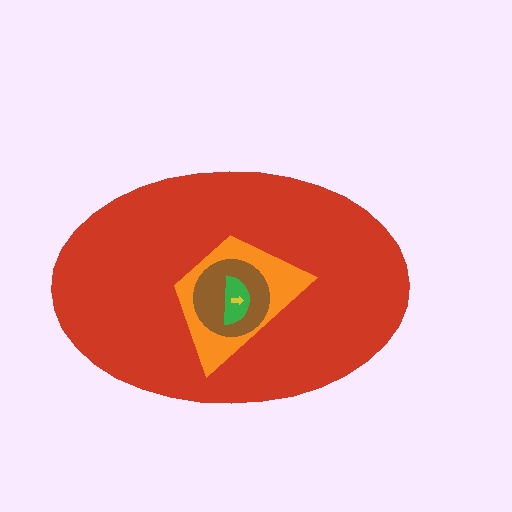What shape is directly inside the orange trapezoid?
The brown circle.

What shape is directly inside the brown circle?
The green semicircle.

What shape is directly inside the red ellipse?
The orange trapezoid.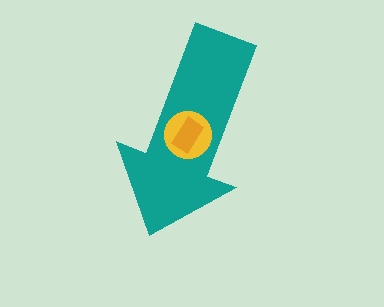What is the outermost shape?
The teal arrow.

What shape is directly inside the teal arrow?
The yellow circle.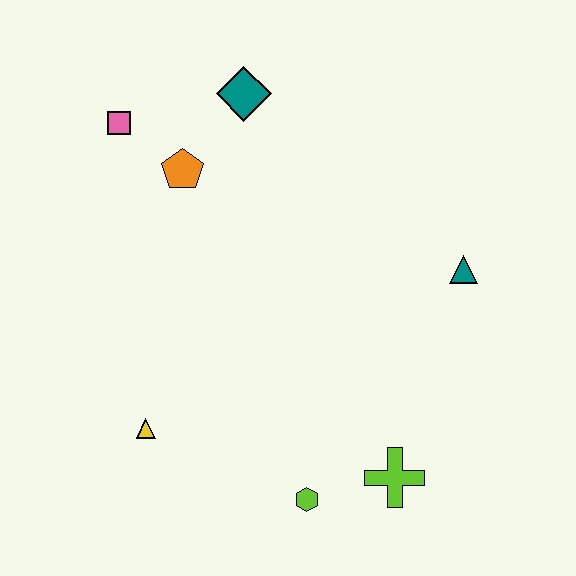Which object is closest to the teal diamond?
The orange pentagon is closest to the teal diamond.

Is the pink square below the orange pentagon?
No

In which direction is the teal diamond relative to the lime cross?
The teal diamond is above the lime cross.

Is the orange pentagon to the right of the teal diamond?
No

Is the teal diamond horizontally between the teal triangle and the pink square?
Yes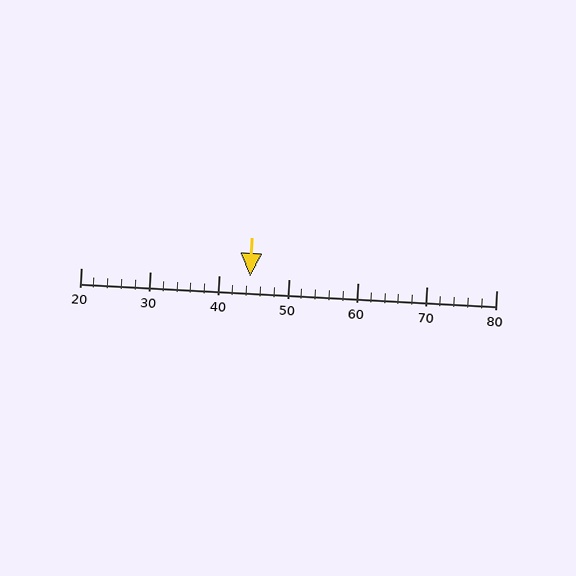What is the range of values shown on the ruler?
The ruler shows values from 20 to 80.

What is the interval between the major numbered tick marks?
The major tick marks are spaced 10 units apart.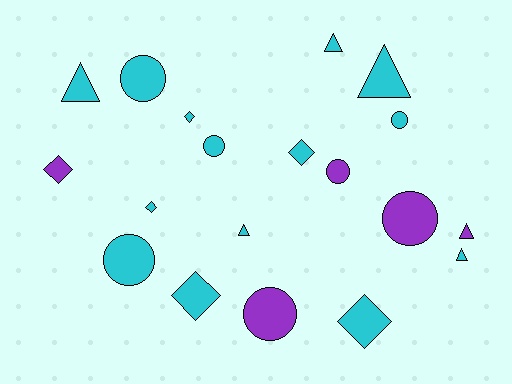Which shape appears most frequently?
Circle, with 7 objects.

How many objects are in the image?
There are 19 objects.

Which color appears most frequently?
Cyan, with 14 objects.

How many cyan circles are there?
There are 4 cyan circles.